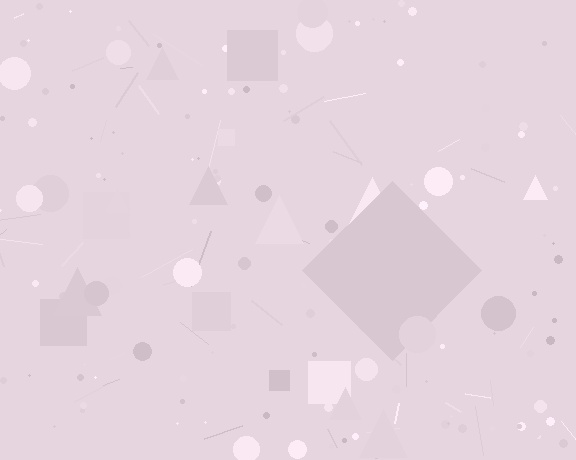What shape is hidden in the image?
A diamond is hidden in the image.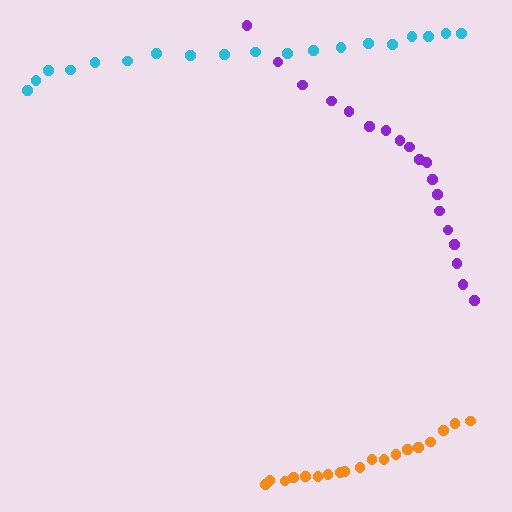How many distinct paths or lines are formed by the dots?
There are 3 distinct paths.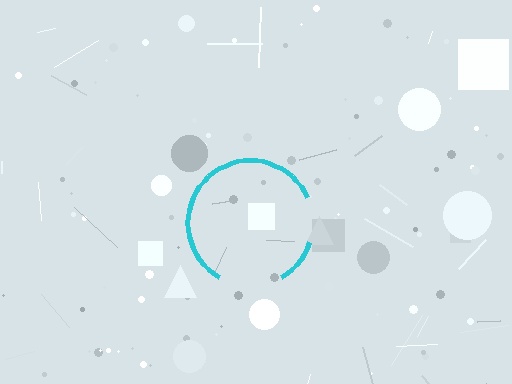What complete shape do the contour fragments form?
The contour fragments form a circle.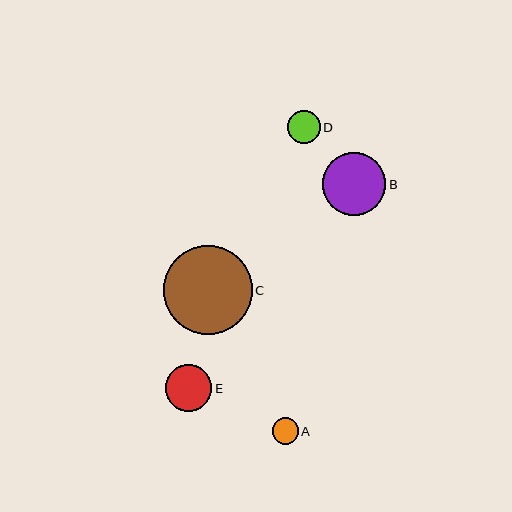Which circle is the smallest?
Circle A is the smallest with a size of approximately 26 pixels.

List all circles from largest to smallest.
From largest to smallest: C, B, E, D, A.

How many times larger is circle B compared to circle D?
Circle B is approximately 2.0 times the size of circle D.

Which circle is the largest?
Circle C is the largest with a size of approximately 89 pixels.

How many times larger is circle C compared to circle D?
Circle C is approximately 2.8 times the size of circle D.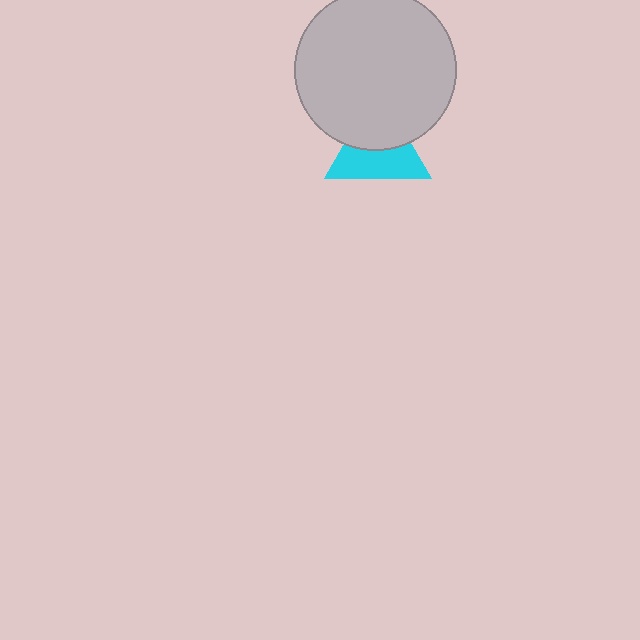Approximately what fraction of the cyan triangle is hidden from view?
Roughly 45% of the cyan triangle is hidden behind the light gray circle.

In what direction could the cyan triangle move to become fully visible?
The cyan triangle could move down. That would shift it out from behind the light gray circle entirely.